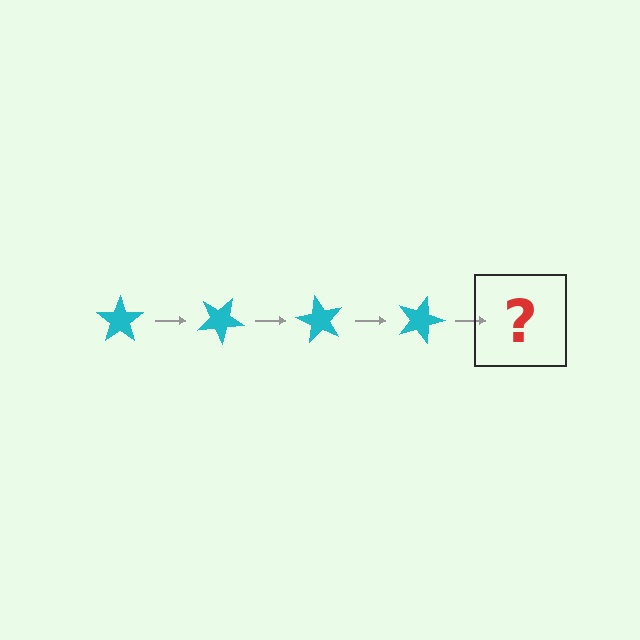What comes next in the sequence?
The next element should be a cyan star rotated 120 degrees.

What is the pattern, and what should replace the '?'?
The pattern is that the star rotates 30 degrees each step. The '?' should be a cyan star rotated 120 degrees.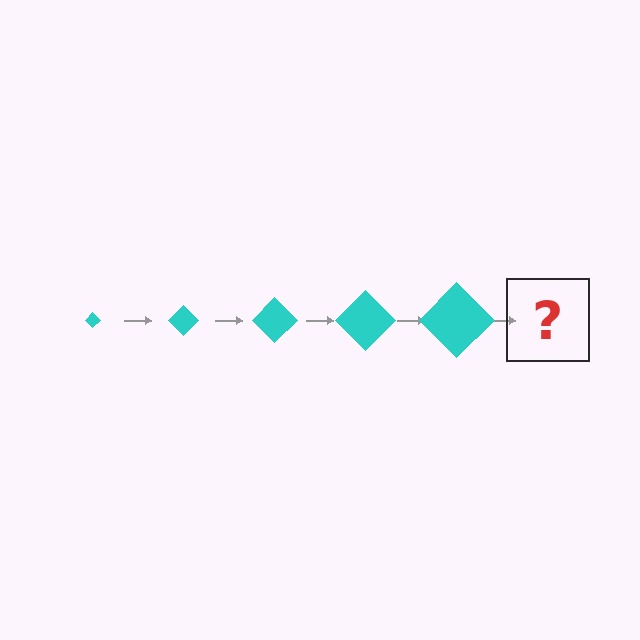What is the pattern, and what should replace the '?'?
The pattern is that the diamond gets progressively larger each step. The '?' should be a cyan diamond, larger than the previous one.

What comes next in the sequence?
The next element should be a cyan diamond, larger than the previous one.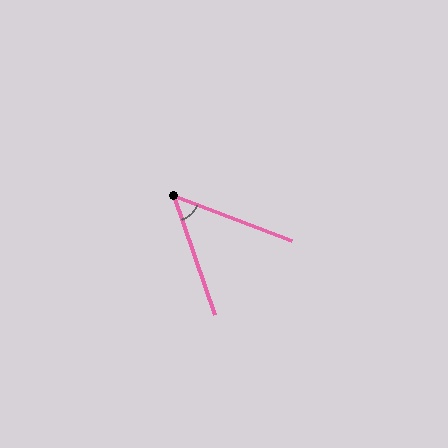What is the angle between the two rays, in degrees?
Approximately 50 degrees.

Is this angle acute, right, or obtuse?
It is acute.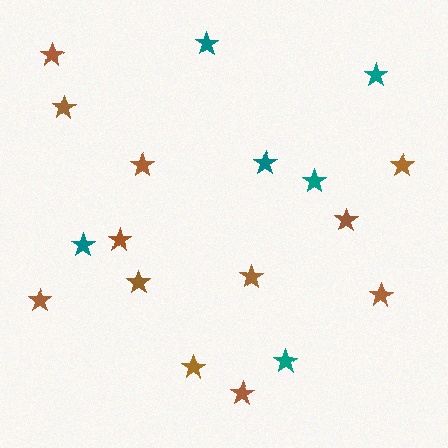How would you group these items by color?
There are 2 groups: one group of brown stars (12) and one group of teal stars (6).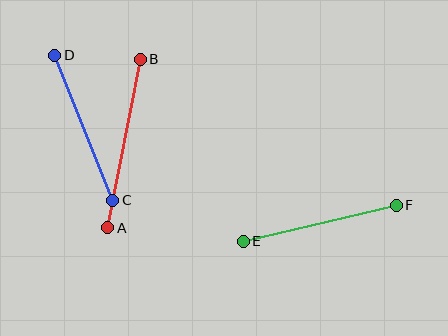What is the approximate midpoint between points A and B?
The midpoint is at approximately (124, 144) pixels.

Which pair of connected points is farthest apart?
Points A and B are farthest apart.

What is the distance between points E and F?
The distance is approximately 157 pixels.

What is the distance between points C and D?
The distance is approximately 156 pixels.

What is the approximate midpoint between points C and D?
The midpoint is at approximately (84, 128) pixels.